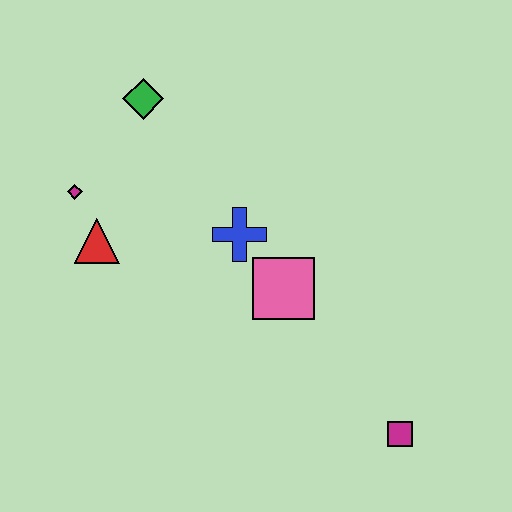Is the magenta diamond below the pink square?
No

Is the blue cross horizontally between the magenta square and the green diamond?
Yes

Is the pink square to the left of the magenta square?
Yes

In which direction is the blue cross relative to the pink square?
The blue cross is above the pink square.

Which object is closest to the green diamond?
The magenta diamond is closest to the green diamond.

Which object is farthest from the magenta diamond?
The magenta square is farthest from the magenta diamond.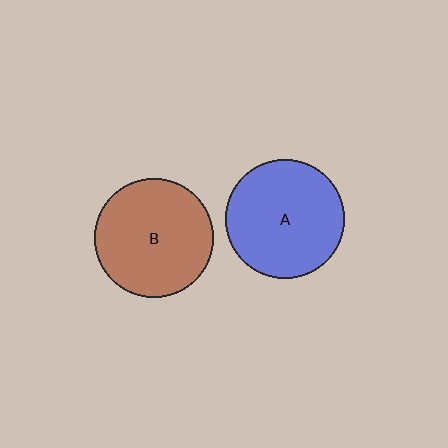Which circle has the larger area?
Circle A (blue).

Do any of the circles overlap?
No, none of the circles overlap.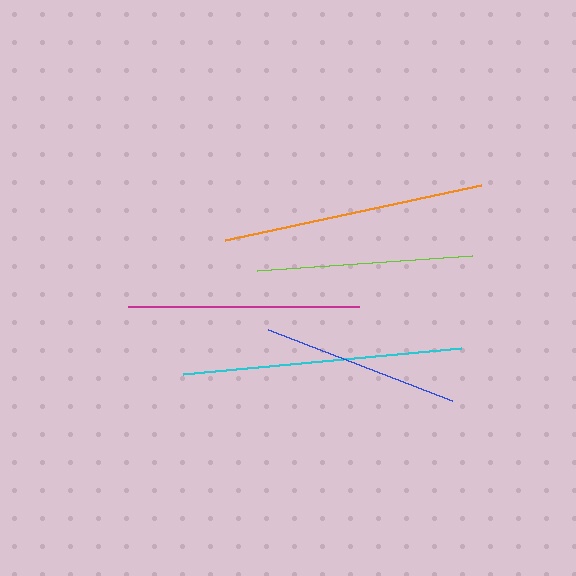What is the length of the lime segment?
The lime segment is approximately 216 pixels long.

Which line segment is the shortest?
The blue line is the shortest at approximately 197 pixels.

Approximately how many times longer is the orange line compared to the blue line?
The orange line is approximately 1.3 times the length of the blue line.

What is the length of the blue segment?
The blue segment is approximately 197 pixels long.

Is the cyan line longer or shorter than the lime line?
The cyan line is longer than the lime line.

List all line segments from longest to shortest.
From longest to shortest: cyan, orange, magenta, lime, blue.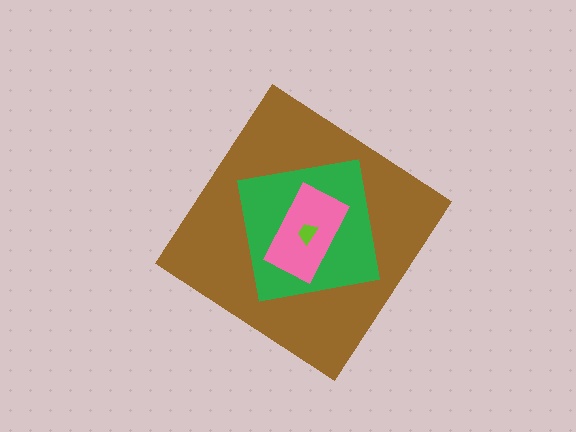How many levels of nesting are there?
4.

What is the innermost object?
The lime trapezoid.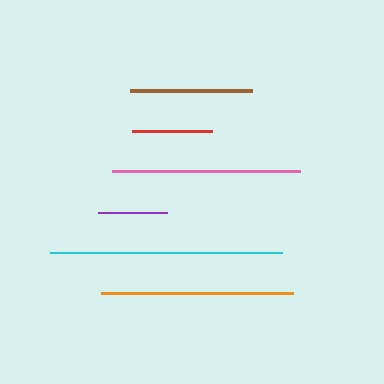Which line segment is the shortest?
The purple line is the shortest at approximately 69 pixels.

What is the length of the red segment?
The red segment is approximately 80 pixels long.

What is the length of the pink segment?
The pink segment is approximately 188 pixels long.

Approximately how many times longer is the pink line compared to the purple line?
The pink line is approximately 2.7 times the length of the purple line.